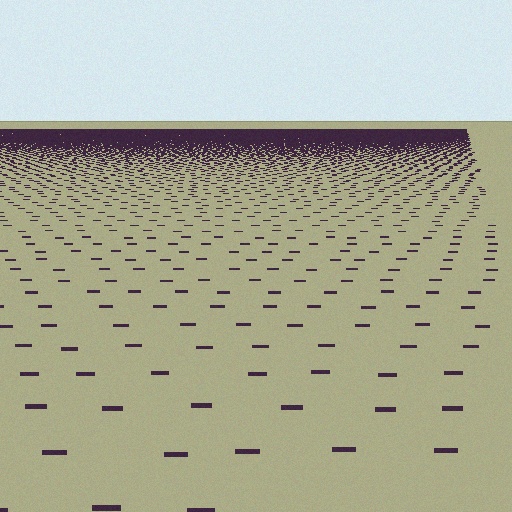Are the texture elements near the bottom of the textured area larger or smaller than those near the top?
Larger. Near the bottom, elements are closer to the viewer and appear at a bigger on-screen size.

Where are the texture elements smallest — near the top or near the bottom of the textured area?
Near the top.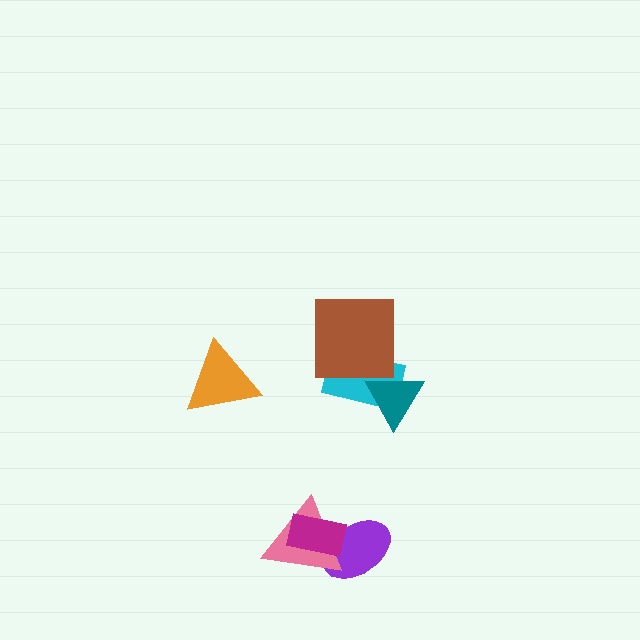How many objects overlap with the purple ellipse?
2 objects overlap with the purple ellipse.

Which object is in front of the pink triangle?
The magenta rectangle is in front of the pink triangle.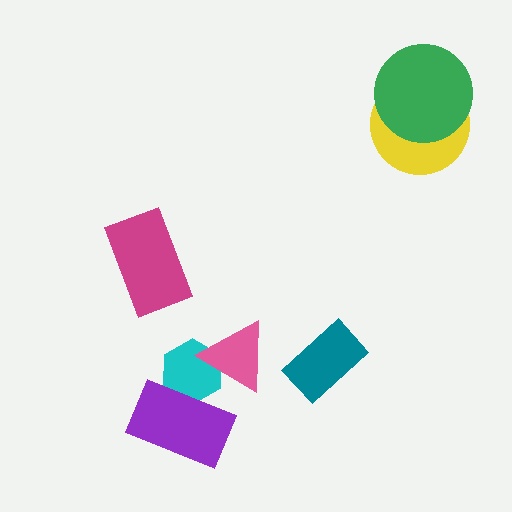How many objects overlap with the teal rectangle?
0 objects overlap with the teal rectangle.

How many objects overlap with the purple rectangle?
1 object overlaps with the purple rectangle.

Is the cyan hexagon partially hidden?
Yes, it is partially covered by another shape.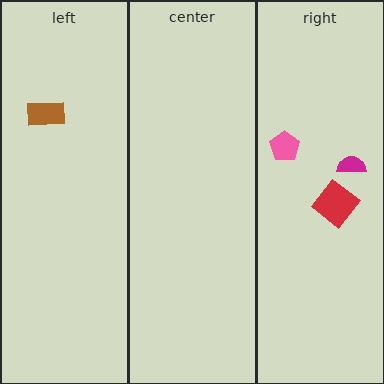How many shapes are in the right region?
3.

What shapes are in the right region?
The pink pentagon, the magenta semicircle, the red diamond.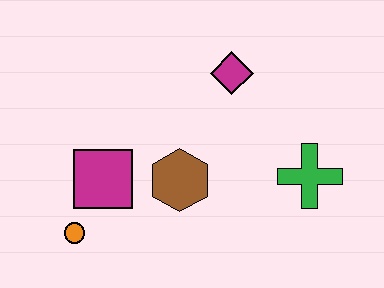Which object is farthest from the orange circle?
The green cross is farthest from the orange circle.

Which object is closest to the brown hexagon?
The magenta square is closest to the brown hexagon.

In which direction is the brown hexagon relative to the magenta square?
The brown hexagon is to the right of the magenta square.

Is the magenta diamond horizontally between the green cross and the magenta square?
Yes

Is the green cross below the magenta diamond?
Yes